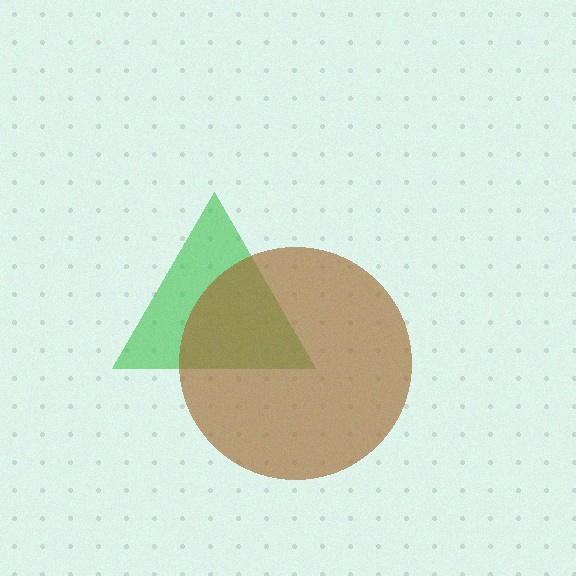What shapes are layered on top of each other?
The layered shapes are: a green triangle, a brown circle.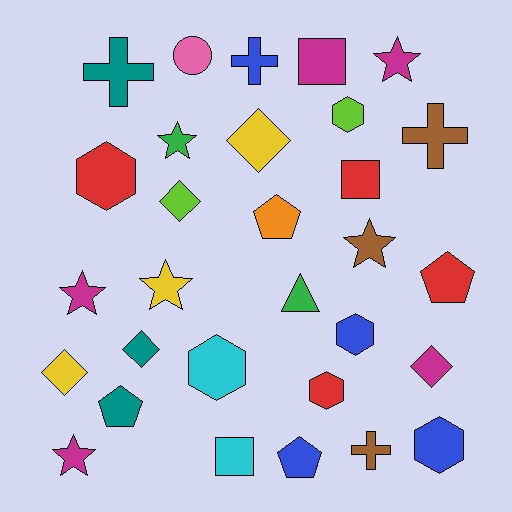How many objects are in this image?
There are 30 objects.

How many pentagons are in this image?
There are 4 pentagons.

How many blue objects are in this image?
There are 4 blue objects.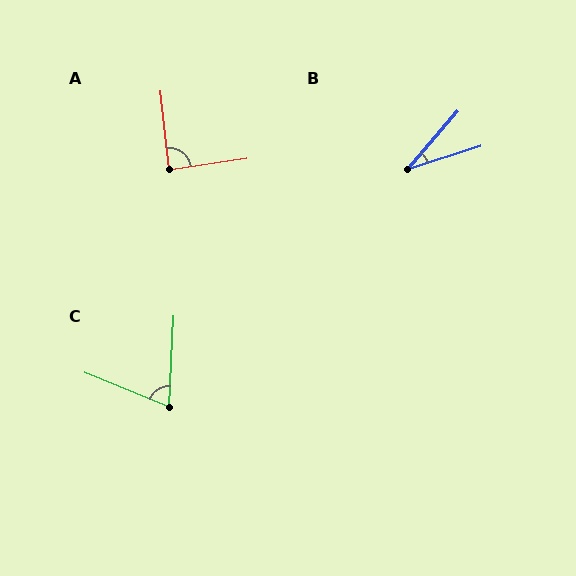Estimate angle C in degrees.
Approximately 71 degrees.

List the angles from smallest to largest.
B (32°), C (71°), A (88°).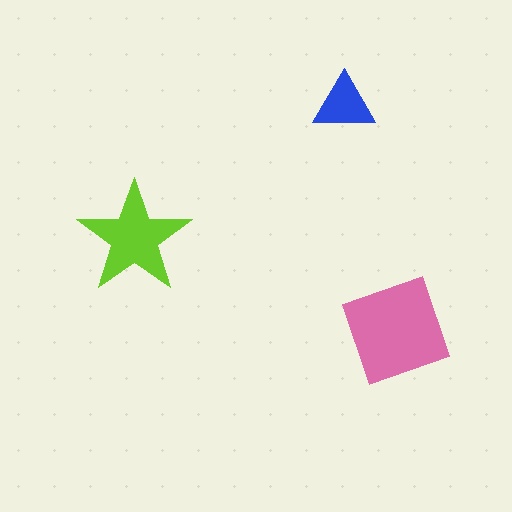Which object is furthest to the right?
The pink diamond is rightmost.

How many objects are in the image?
There are 3 objects in the image.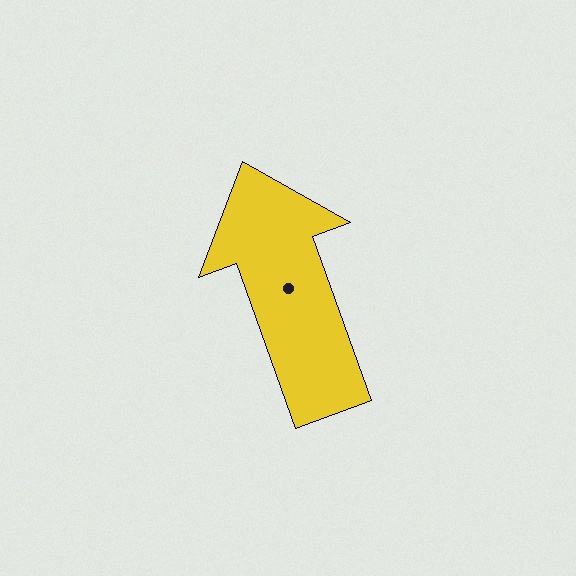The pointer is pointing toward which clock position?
Roughly 11 o'clock.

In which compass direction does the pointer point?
North.